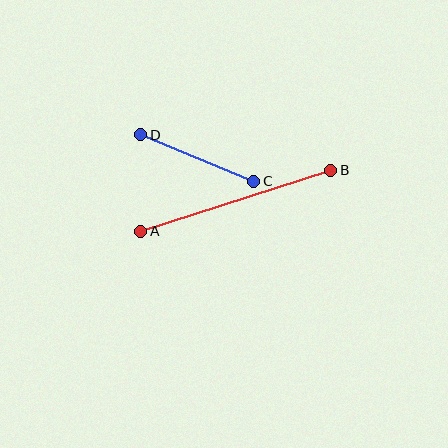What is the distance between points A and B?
The distance is approximately 200 pixels.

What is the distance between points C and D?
The distance is approximately 122 pixels.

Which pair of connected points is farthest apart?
Points A and B are farthest apart.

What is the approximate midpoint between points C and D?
The midpoint is at approximately (197, 158) pixels.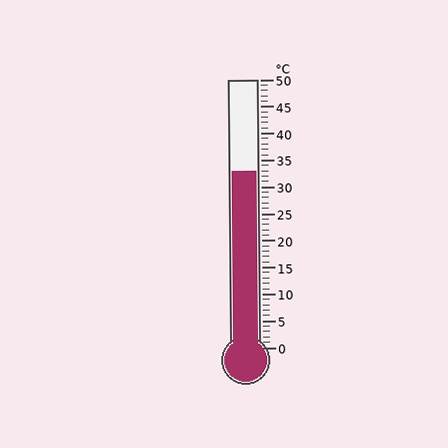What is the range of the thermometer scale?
The thermometer scale ranges from 0°C to 50°C.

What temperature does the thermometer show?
The thermometer shows approximately 33°C.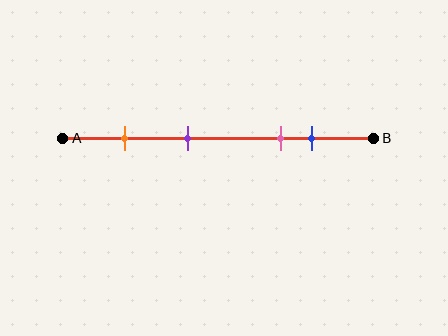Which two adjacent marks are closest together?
The pink and blue marks are the closest adjacent pair.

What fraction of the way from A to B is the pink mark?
The pink mark is approximately 70% (0.7) of the way from A to B.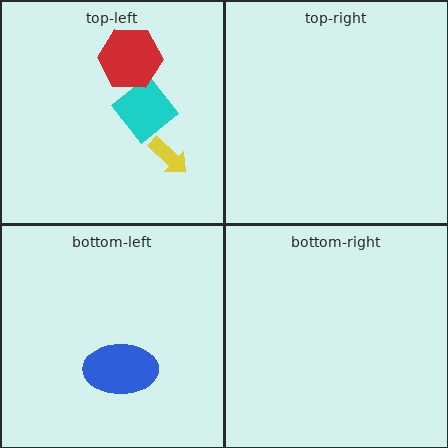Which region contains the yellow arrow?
The top-left region.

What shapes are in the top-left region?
The cyan diamond, the red hexagon, the yellow arrow.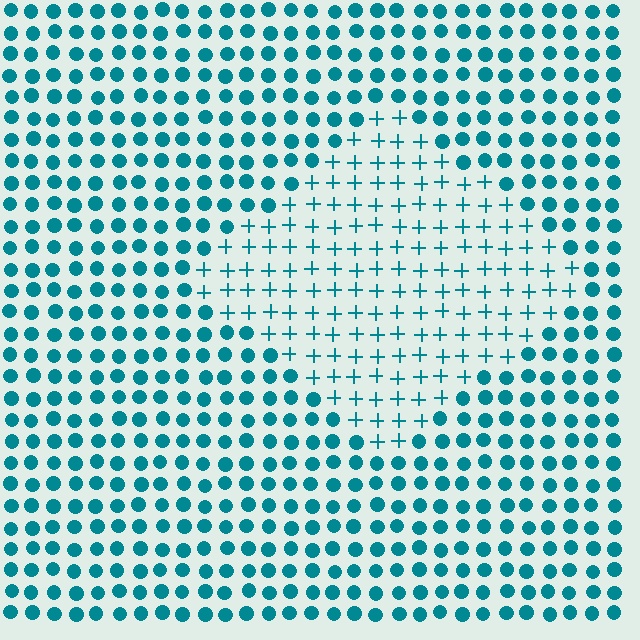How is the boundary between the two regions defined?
The boundary is defined by a change in element shape: plus signs inside vs. circles outside. All elements share the same color and spacing.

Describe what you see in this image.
The image is filled with small teal elements arranged in a uniform grid. A diamond-shaped region contains plus signs, while the surrounding area contains circles. The boundary is defined purely by the change in element shape.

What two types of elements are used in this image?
The image uses plus signs inside the diamond region and circles outside it.